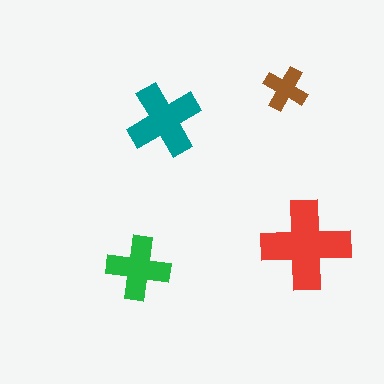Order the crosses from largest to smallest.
the red one, the teal one, the green one, the brown one.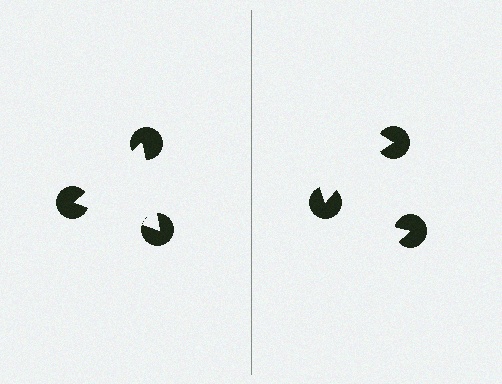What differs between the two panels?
The pac-man discs are positioned identically on both sides; only the wedge orientations differ. On the left they align to a triangle; on the right they are misaligned.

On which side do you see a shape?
An illusory triangle appears on the left side. On the right side the wedge cuts are rotated, so no coherent shape forms.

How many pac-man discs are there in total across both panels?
6 — 3 on each side.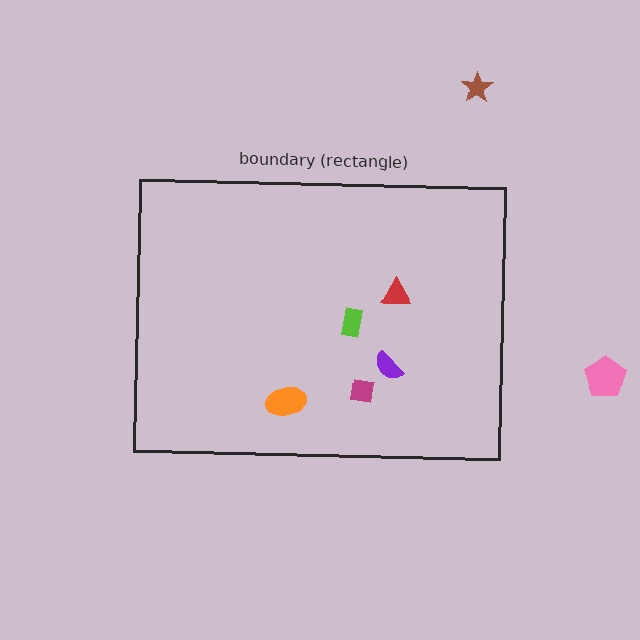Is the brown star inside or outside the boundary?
Outside.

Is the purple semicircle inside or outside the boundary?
Inside.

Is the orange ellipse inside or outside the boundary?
Inside.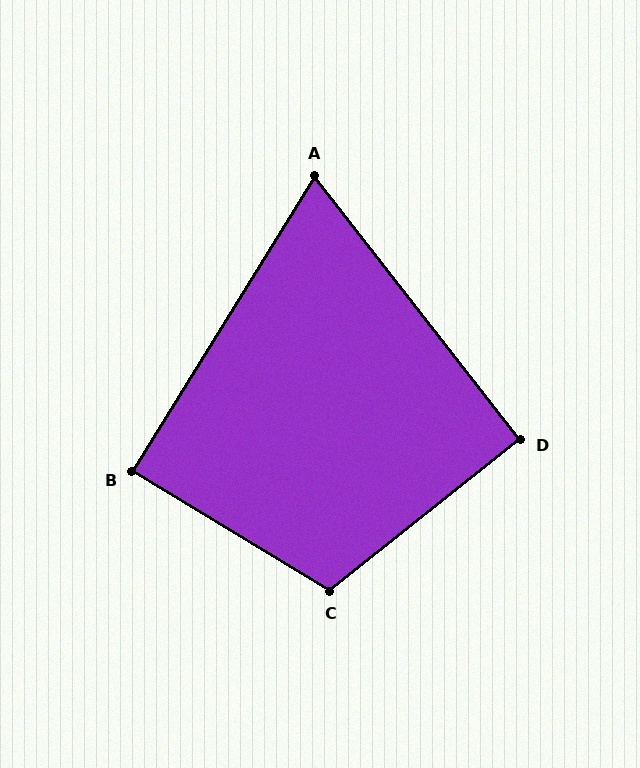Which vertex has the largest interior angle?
C, at approximately 110 degrees.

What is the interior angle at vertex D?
Approximately 91 degrees (approximately right).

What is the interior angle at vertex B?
Approximately 89 degrees (approximately right).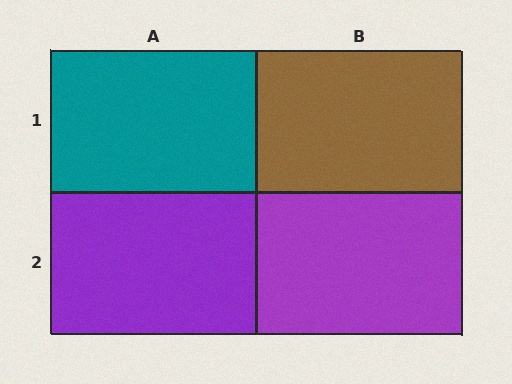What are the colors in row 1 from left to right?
Teal, brown.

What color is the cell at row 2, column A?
Purple.